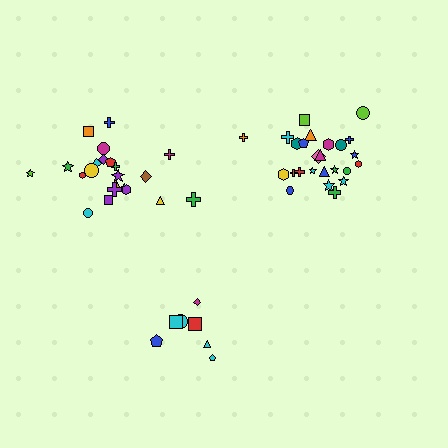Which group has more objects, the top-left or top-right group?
The top-right group.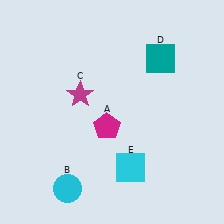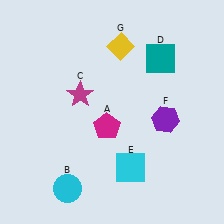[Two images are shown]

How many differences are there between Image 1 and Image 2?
There are 2 differences between the two images.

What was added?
A purple hexagon (F), a yellow diamond (G) were added in Image 2.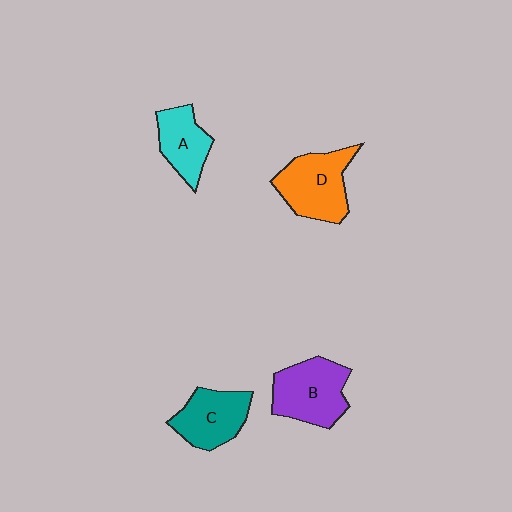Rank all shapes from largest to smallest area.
From largest to smallest: D (orange), B (purple), C (teal), A (cyan).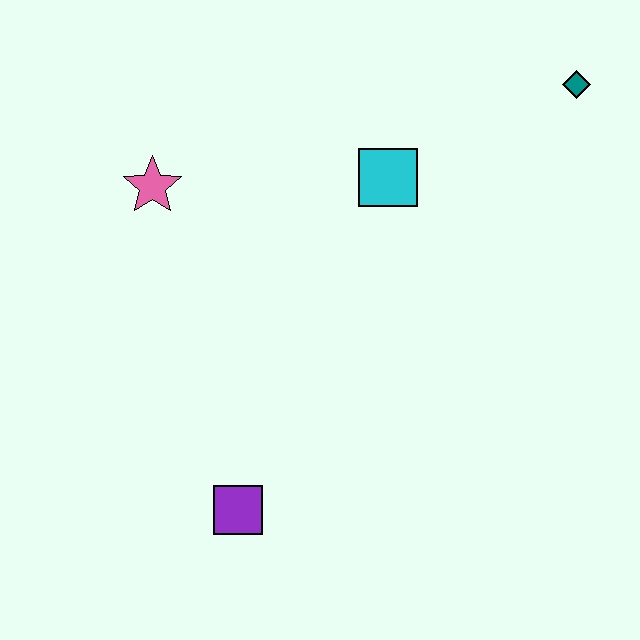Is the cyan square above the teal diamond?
No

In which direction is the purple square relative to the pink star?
The purple square is below the pink star.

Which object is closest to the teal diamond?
The cyan square is closest to the teal diamond.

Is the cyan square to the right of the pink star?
Yes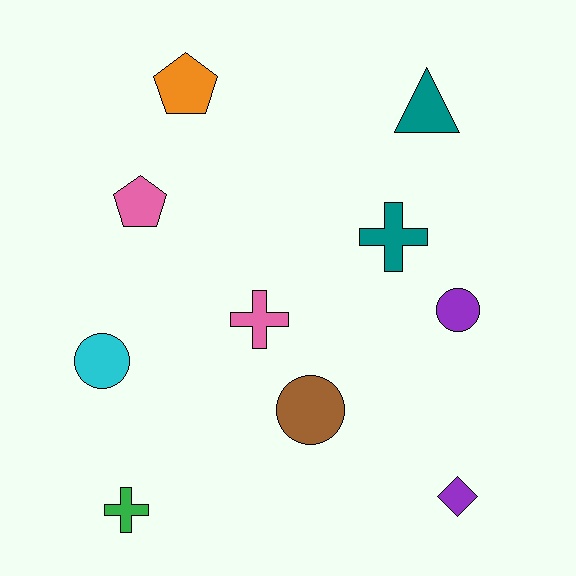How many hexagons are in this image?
There are no hexagons.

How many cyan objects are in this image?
There is 1 cyan object.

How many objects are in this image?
There are 10 objects.